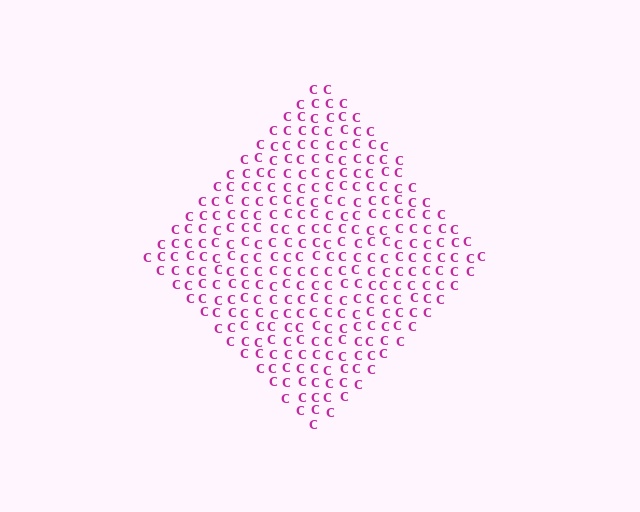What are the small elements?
The small elements are letter C's.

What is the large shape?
The large shape is a diamond.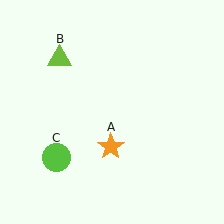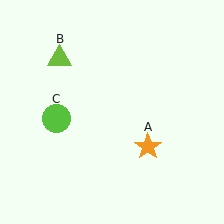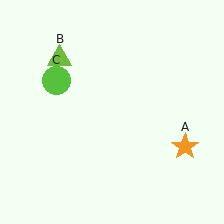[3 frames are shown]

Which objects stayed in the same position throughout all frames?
Lime triangle (object B) remained stationary.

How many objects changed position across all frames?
2 objects changed position: orange star (object A), lime circle (object C).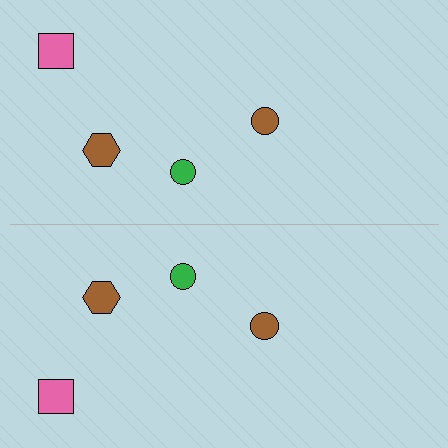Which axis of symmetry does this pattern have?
The pattern has a horizontal axis of symmetry running through the center of the image.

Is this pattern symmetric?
Yes, this pattern has bilateral (reflection) symmetry.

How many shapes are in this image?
There are 8 shapes in this image.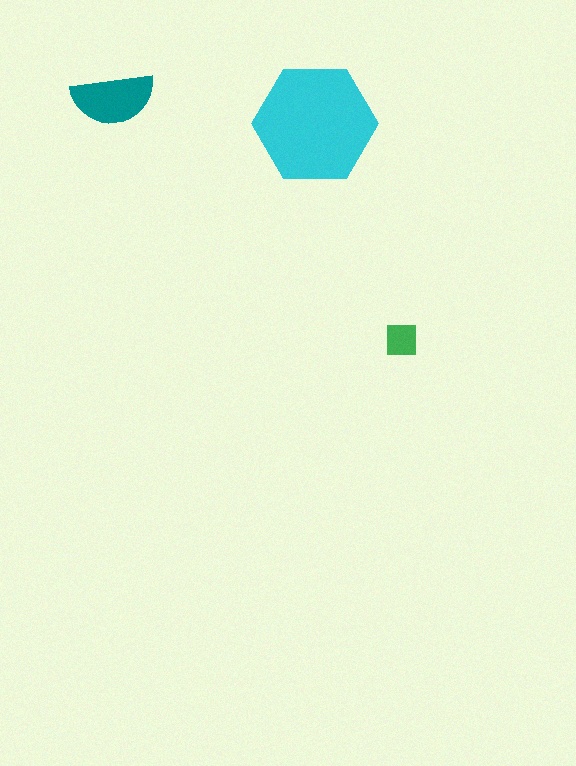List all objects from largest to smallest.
The cyan hexagon, the teal semicircle, the green square.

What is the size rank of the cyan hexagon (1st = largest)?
1st.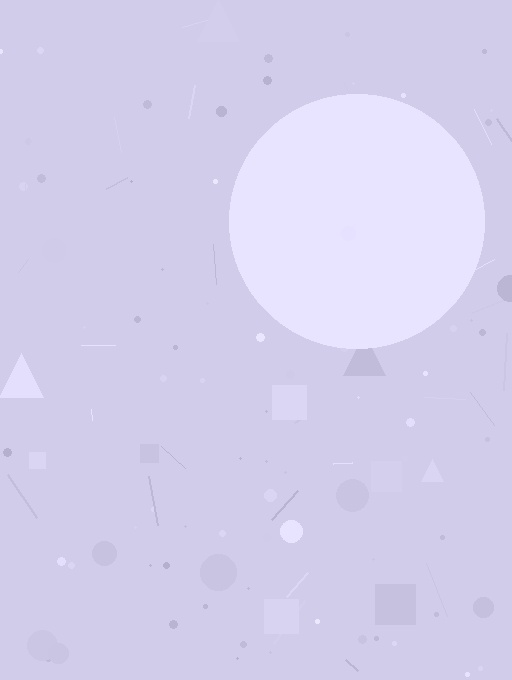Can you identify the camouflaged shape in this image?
The camouflaged shape is a circle.